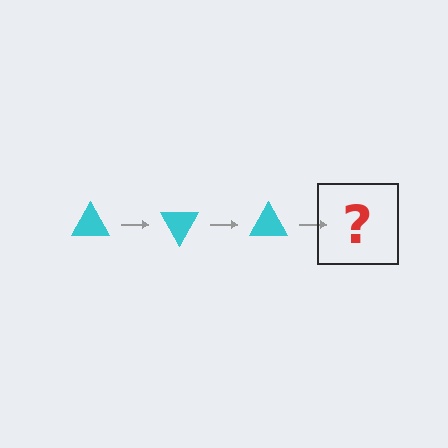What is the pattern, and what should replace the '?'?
The pattern is that the triangle rotates 60 degrees each step. The '?' should be a cyan triangle rotated 180 degrees.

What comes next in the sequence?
The next element should be a cyan triangle rotated 180 degrees.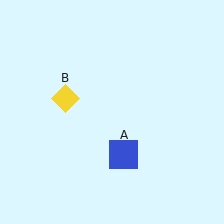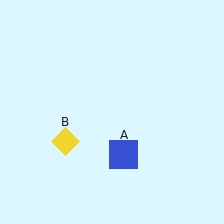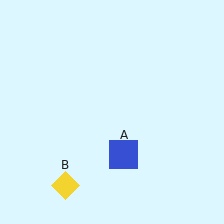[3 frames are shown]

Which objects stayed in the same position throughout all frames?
Blue square (object A) remained stationary.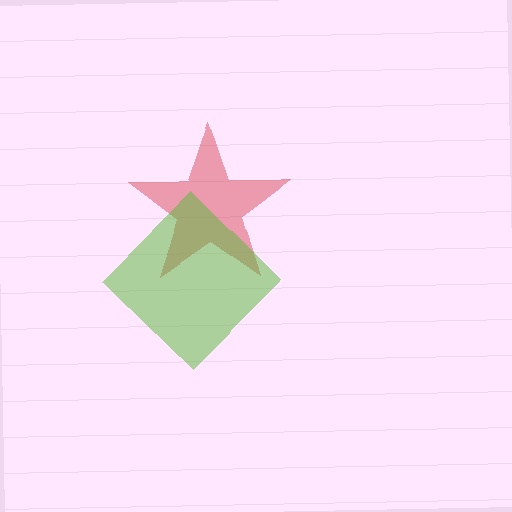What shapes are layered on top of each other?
The layered shapes are: a red star, a lime diamond.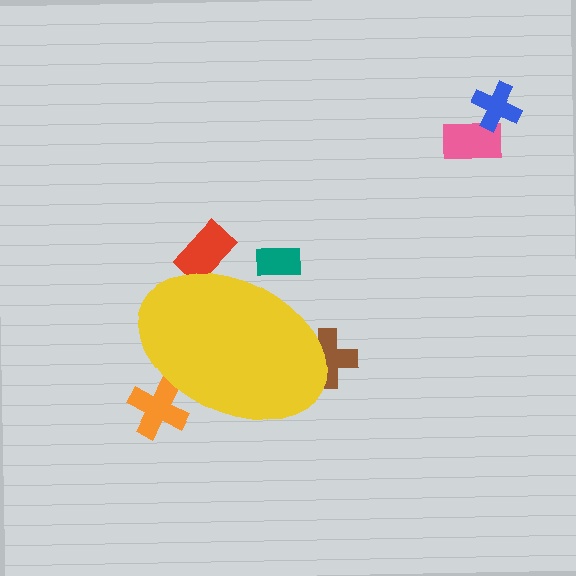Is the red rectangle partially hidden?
Yes, the red rectangle is partially hidden behind the yellow ellipse.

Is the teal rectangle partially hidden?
Yes, the teal rectangle is partially hidden behind the yellow ellipse.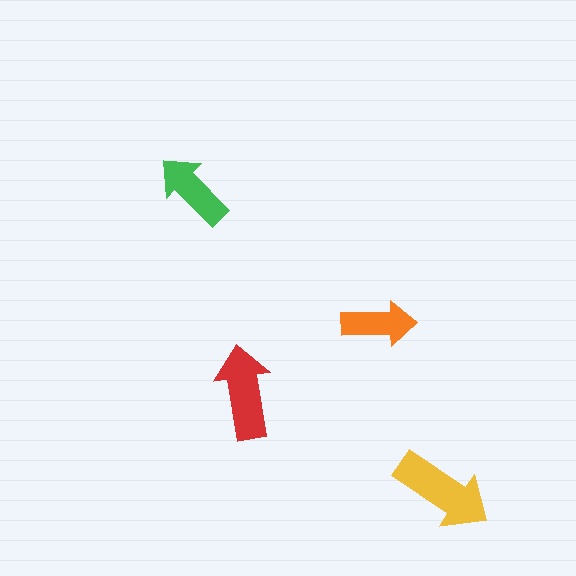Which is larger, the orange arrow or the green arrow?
The green one.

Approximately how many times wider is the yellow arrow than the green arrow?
About 1.5 times wider.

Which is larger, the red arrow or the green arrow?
The red one.